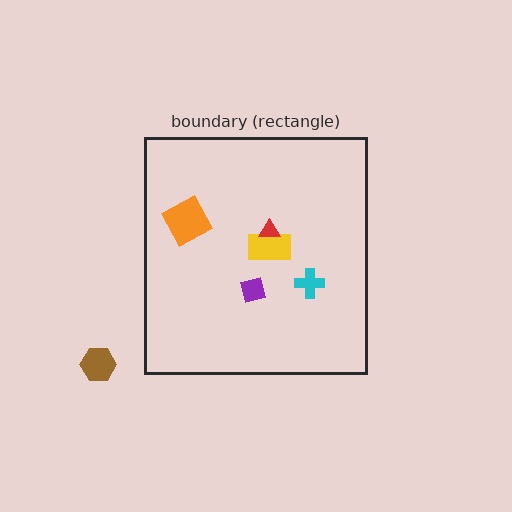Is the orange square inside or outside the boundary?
Inside.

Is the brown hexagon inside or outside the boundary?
Outside.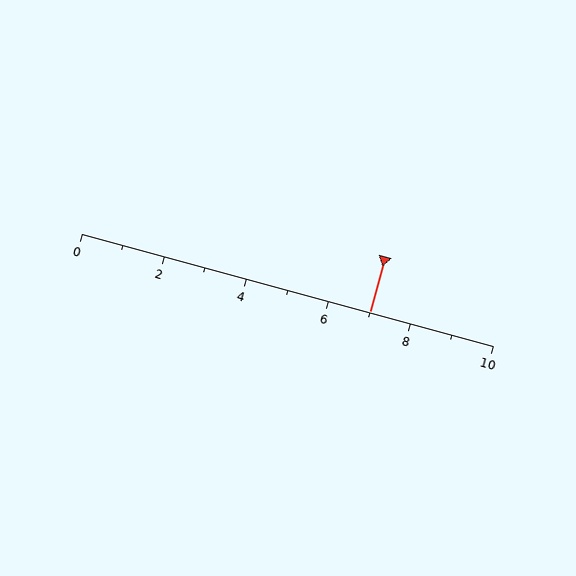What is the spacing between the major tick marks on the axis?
The major ticks are spaced 2 apart.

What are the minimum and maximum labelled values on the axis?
The axis runs from 0 to 10.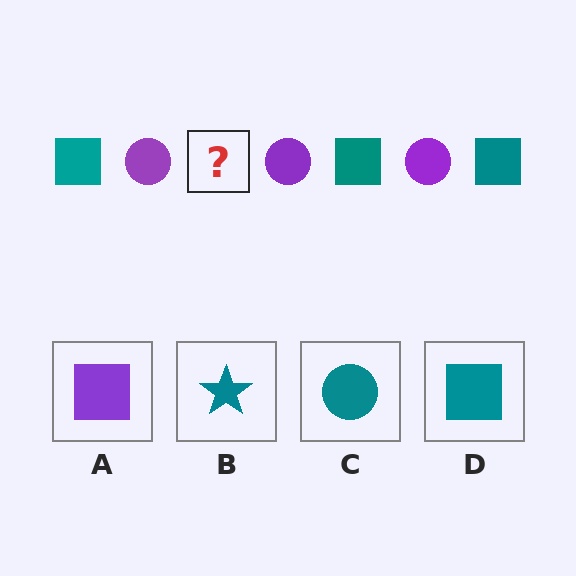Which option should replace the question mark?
Option D.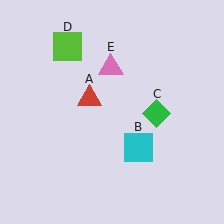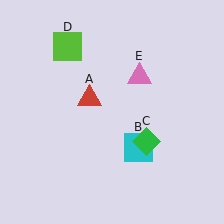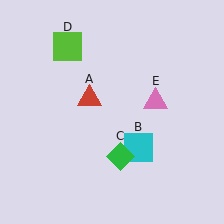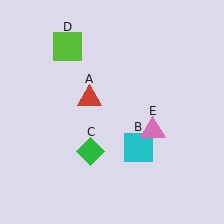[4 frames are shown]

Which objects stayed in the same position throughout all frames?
Red triangle (object A) and cyan square (object B) and lime square (object D) remained stationary.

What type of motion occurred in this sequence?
The green diamond (object C), pink triangle (object E) rotated clockwise around the center of the scene.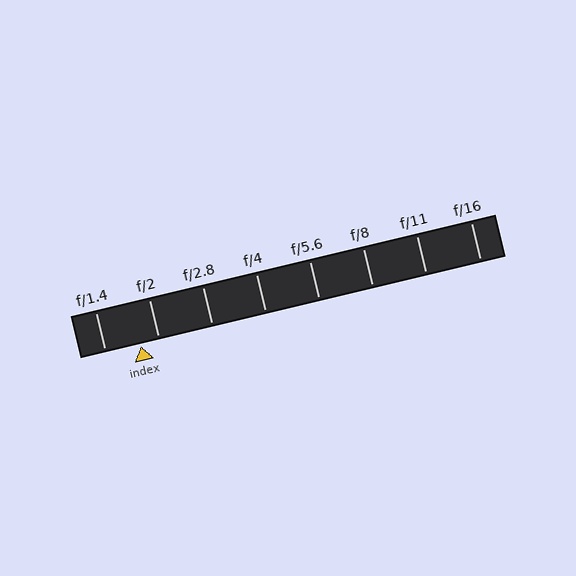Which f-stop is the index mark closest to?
The index mark is closest to f/2.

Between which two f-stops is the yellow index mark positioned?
The index mark is between f/1.4 and f/2.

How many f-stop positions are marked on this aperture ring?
There are 8 f-stop positions marked.